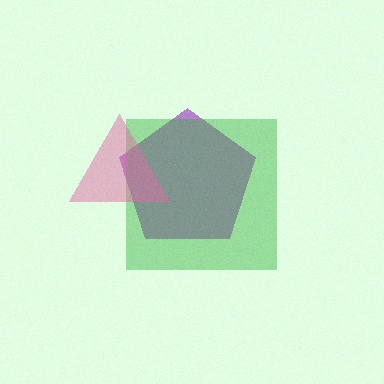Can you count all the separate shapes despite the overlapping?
Yes, there are 3 separate shapes.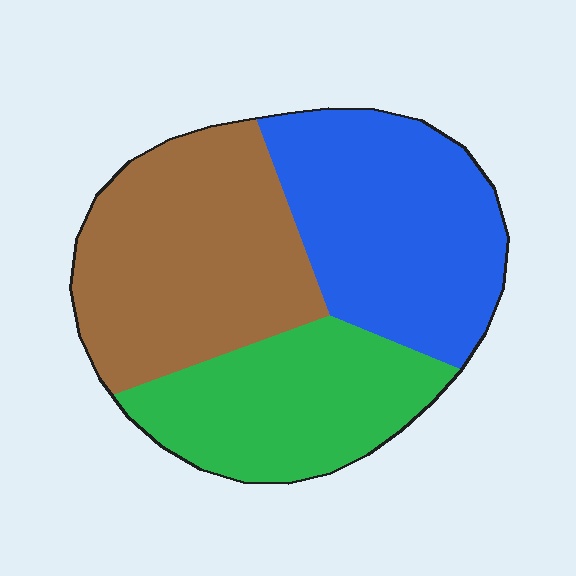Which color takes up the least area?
Green, at roughly 30%.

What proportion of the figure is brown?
Brown covers about 35% of the figure.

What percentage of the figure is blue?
Blue takes up about one third (1/3) of the figure.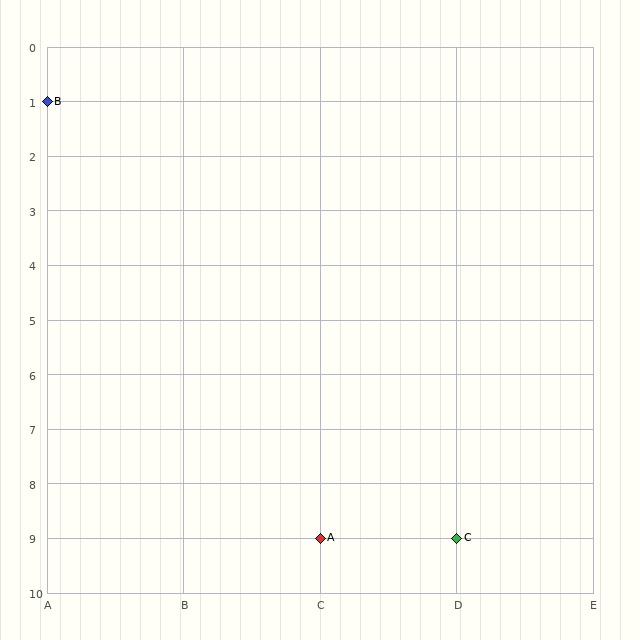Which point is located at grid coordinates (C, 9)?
Point A is at (C, 9).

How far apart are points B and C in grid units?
Points B and C are 3 columns and 8 rows apart (about 8.5 grid units diagonally).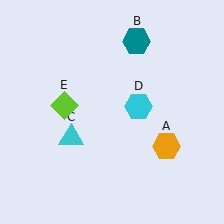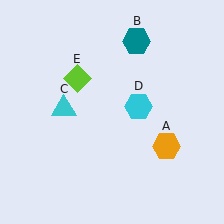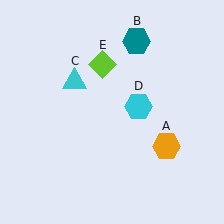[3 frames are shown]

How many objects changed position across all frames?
2 objects changed position: cyan triangle (object C), lime diamond (object E).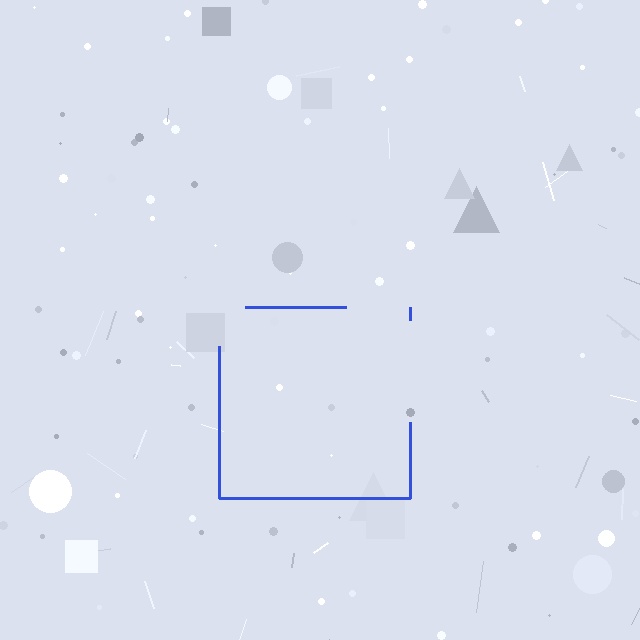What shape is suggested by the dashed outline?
The dashed outline suggests a square.